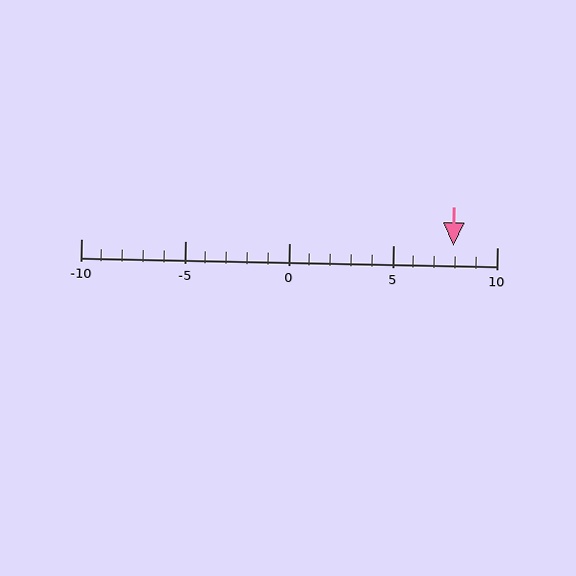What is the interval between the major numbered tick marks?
The major tick marks are spaced 5 units apart.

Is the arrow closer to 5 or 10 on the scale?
The arrow is closer to 10.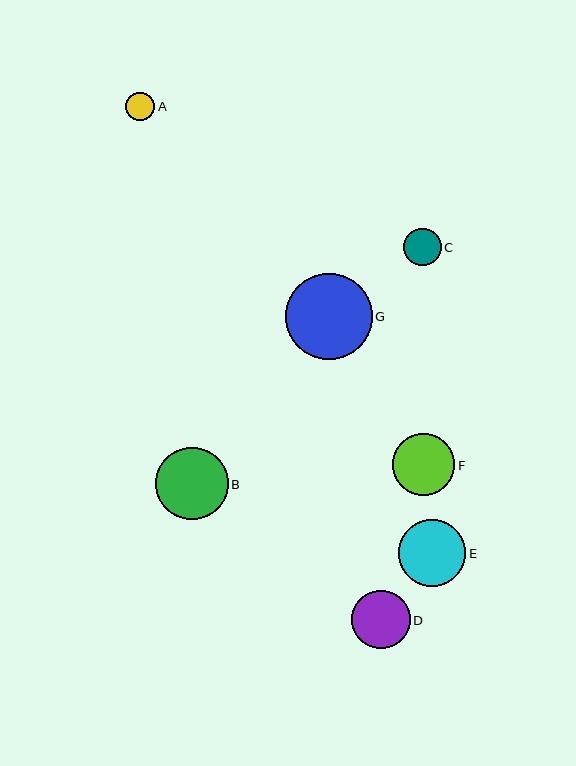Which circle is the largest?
Circle G is the largest with a size of approximately 86 pixels.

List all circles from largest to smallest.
From largest to smallest: G, B, E, F, D, C, A.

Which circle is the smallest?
Circle A is the smallest with a size of approximately 29 pixels.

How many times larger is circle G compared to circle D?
Circle G is approximately 1.5 times the size of circle D.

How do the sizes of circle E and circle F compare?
Circle E and circle F are approximately the same size.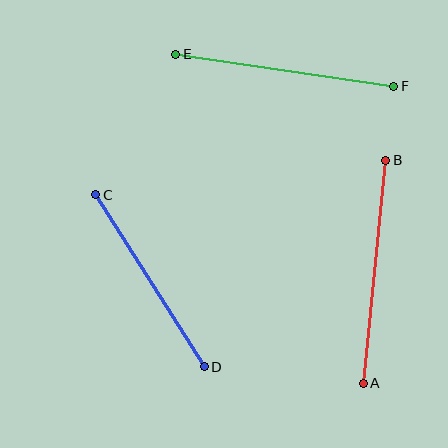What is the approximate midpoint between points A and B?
The midpoint is at approximately (374, 272) pixels.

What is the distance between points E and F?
The distance is approximately 220 pixels.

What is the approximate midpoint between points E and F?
The midpoint is at approximately (285, 70) pixels.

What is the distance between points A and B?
The distance is approximately 224 pixels.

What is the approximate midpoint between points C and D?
The midpoint is at approximately (150, 281) pixels.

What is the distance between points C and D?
The distance is approximately 203 pixels.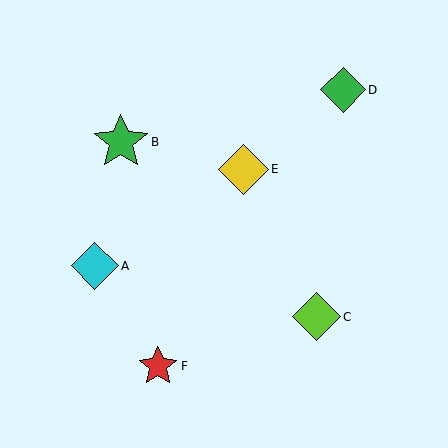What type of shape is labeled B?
Shape B is a green star.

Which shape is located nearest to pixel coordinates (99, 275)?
The cyan diamond (labeled A) at (95, 266) is nearest to that location.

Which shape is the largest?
The green star (labeled B) is the largest.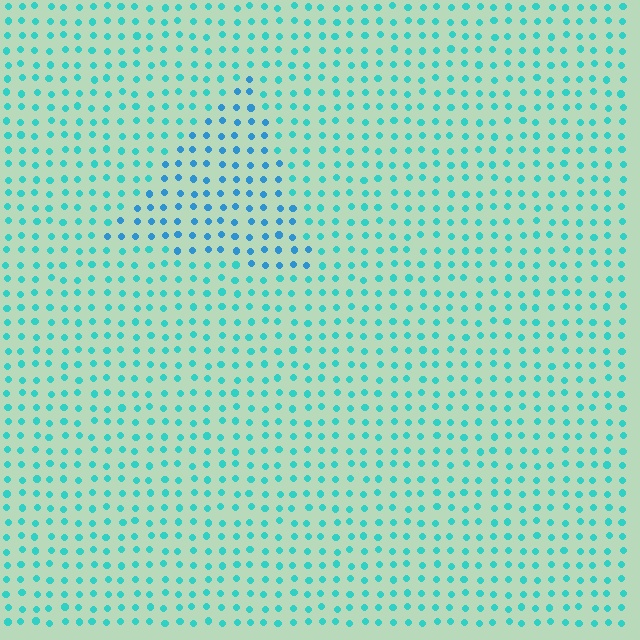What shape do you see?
I see a triangle.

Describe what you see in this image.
The image is filled with small cyan elements in a uniform arrangement. A triangle-shaped region is visible where the elements are tinted to a slightly different hue, forming a subtle color boundary.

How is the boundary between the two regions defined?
The boundary is defined purely by a slight shift in hue (about 28 degrees). Spacing, size, and orientation are identical on both sides.